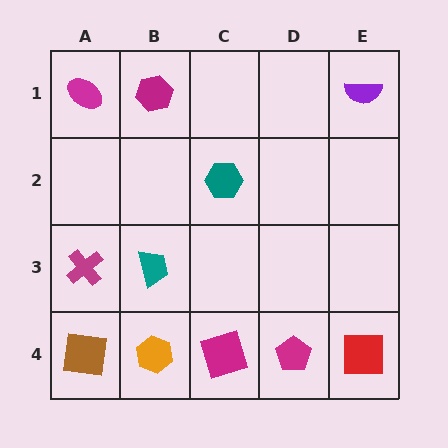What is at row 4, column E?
A red square.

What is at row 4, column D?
A magenta pentagon.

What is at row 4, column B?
An orange hexagon.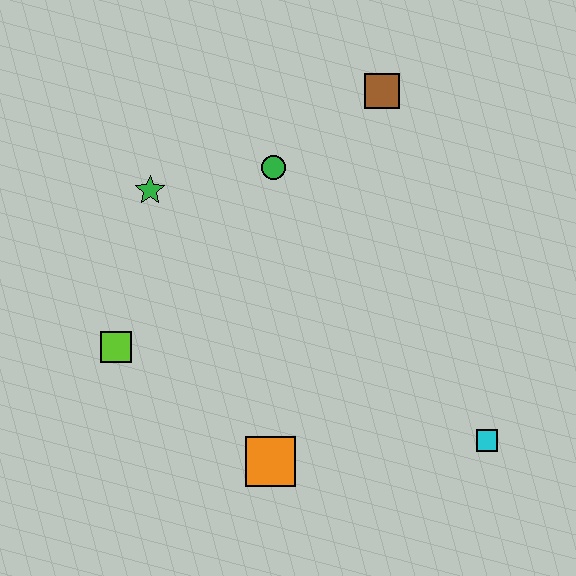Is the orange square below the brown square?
Yes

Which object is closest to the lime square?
The green star is closest to the lime square.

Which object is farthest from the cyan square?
The green star is farthest from the cyan square.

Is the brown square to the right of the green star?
Yes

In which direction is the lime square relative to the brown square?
The lime square is to the left of the brown square.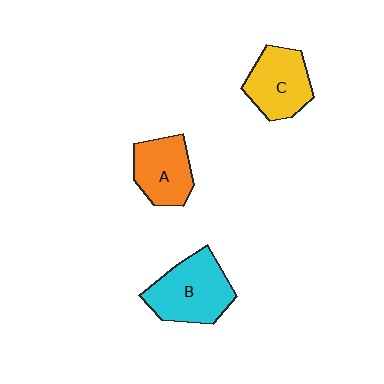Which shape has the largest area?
Shape B (cyan).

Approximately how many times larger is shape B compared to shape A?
Approximately 1.3 times.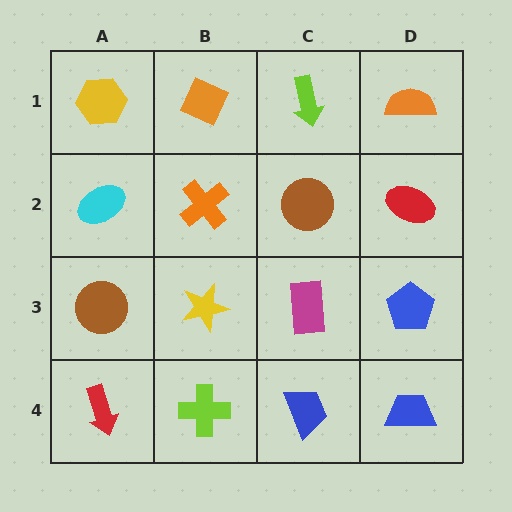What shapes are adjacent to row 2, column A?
A yellow hexagon (row 1, column A), a brown circle (row 3, column A), an orange cross (row 2, column B).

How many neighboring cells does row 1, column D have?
2.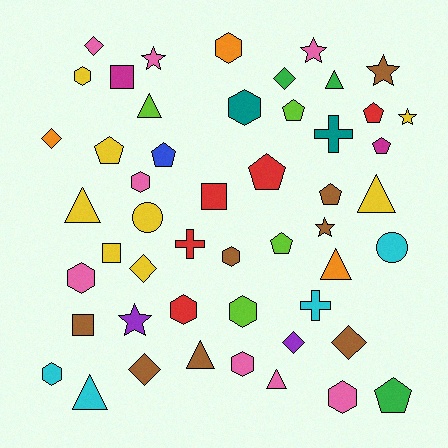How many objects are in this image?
There are 50 objects.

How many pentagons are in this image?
There are 9 pentagons.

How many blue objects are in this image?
There is 1 blue object.